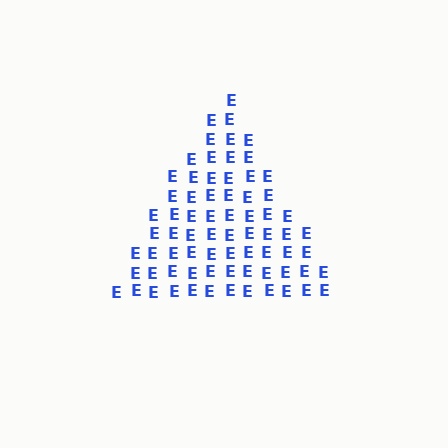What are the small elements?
The small elements are letter E's.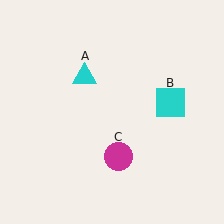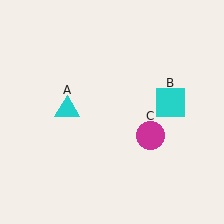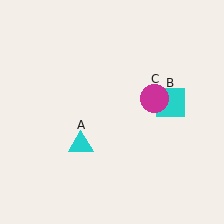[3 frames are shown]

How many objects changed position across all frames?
2 objects changed position: cyan triangle (object A), magenta circle (object C).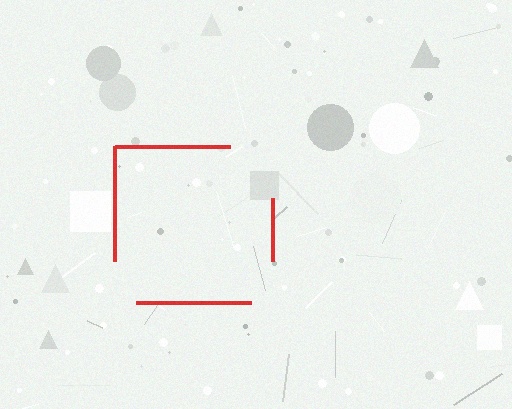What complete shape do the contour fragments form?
The contour fragments form a square.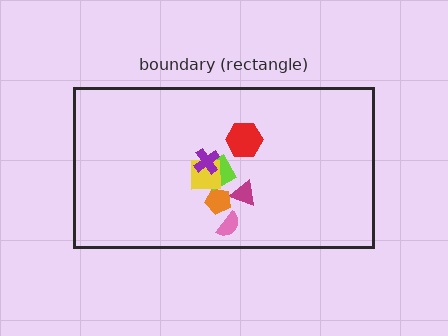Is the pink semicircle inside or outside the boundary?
Inside.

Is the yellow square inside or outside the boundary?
Inside.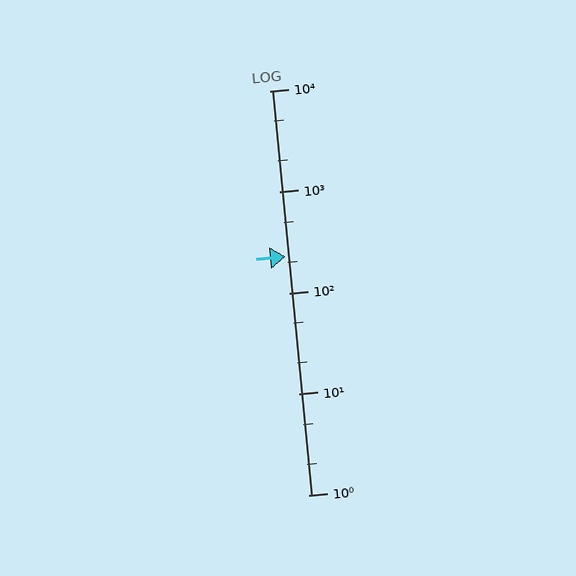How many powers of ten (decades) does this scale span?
The scale spans 4 decades, from 1 to 10000.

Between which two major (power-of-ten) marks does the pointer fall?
The pointer is between 100 and 1000.